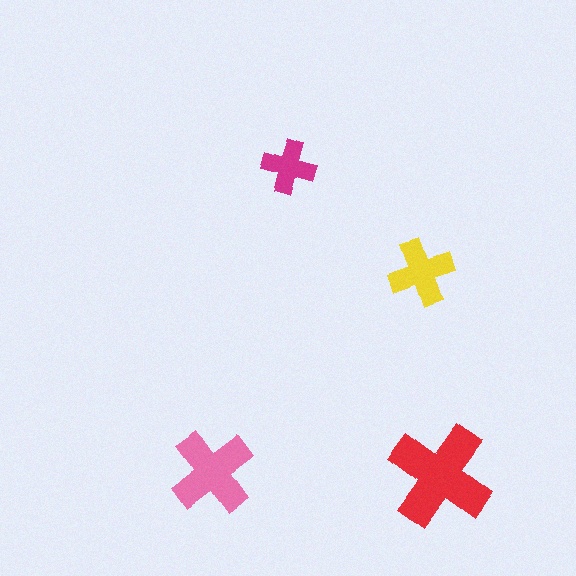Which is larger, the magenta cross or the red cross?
The red one.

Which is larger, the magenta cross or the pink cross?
The pink one.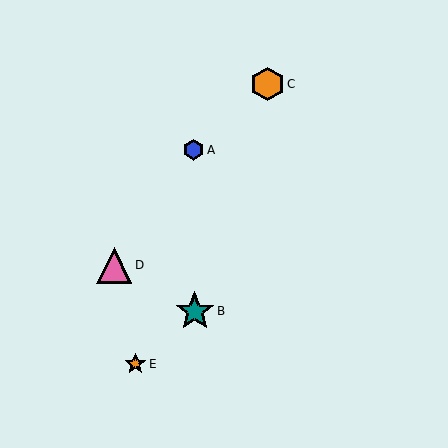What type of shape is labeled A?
Shape A is a blue hexagon.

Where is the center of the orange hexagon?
The center of the orange hexagon is at (268, 84).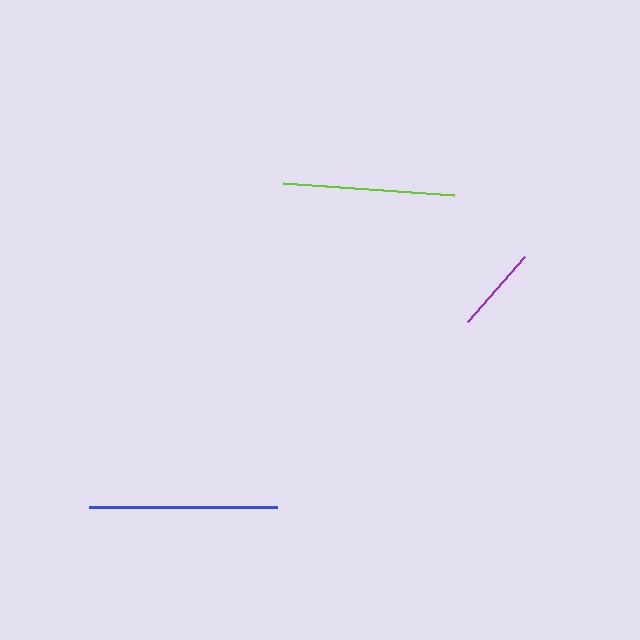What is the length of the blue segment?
The blue segment is approximately 189 pixels long.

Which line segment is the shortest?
The purple line is the shortest at approximately 87 pixels.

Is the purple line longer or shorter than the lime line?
The lime line is longer than the purple line.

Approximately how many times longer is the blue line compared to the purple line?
The blue line is approximately 2.2 times the length of the purple line.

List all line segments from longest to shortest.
From longest to shortest: blue, lime, purple.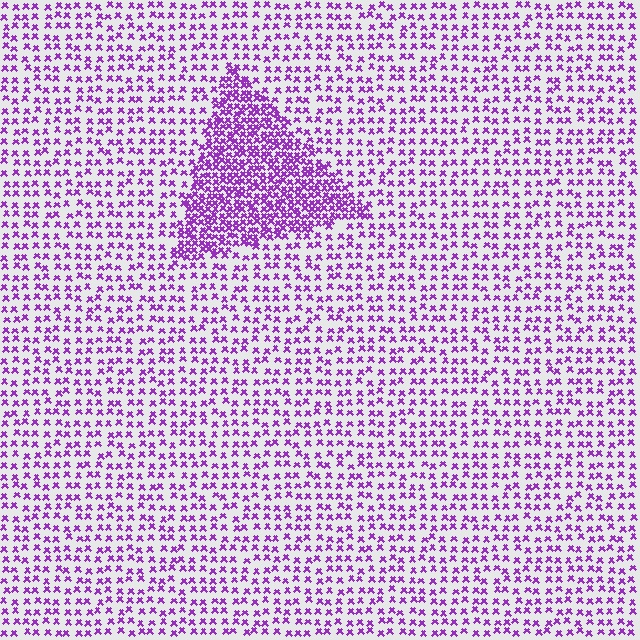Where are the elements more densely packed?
The elements are more densely packed inside the triangle boundary.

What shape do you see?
I see a triangle.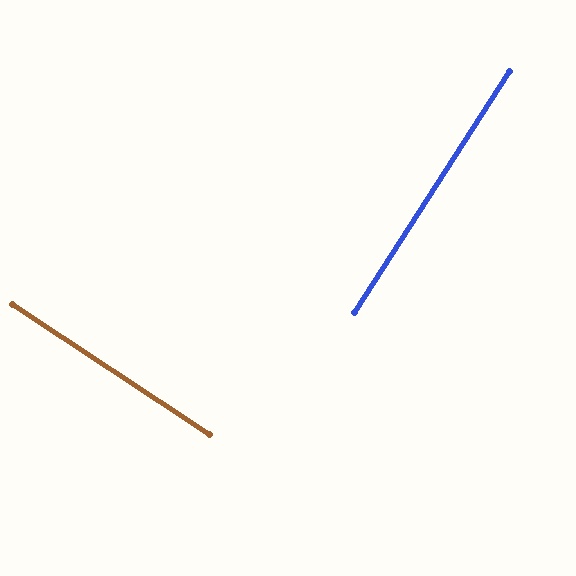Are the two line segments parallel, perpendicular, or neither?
Perpendicular — they meet at approximately 90°.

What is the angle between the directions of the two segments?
Approximately 90 degrees.